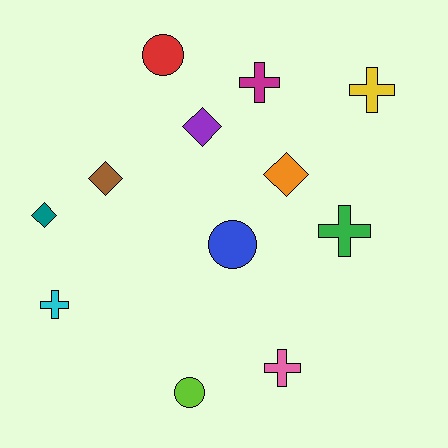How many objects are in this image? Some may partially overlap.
There are 12 objects.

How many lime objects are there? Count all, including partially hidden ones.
There is 1 lime object.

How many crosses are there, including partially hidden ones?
There are 5 crosses.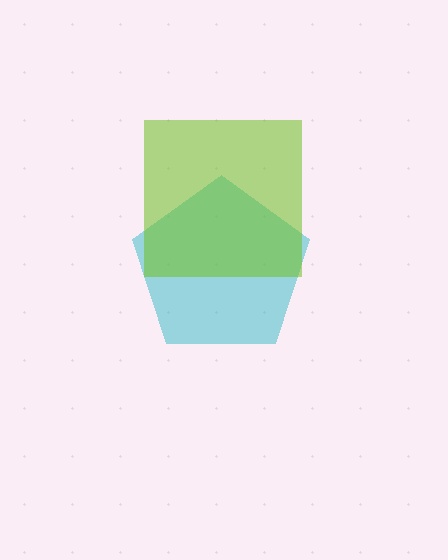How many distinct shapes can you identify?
There are 2 distinct shapes: a cyan pentagon, a lime square.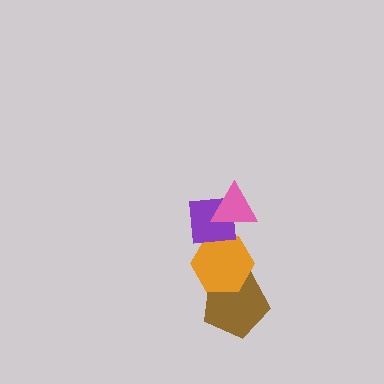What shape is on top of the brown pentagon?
The orange hexagon is on top of the brown pentagon.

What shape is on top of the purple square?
The pink triangle is on top of the purple square.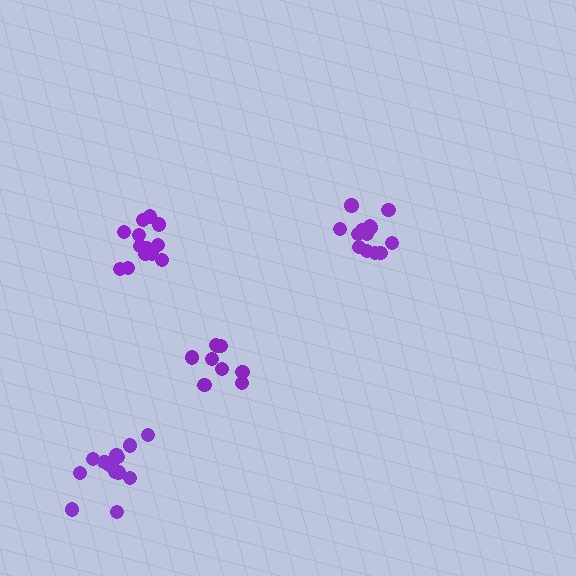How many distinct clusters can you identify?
There are 4 distinct clusters.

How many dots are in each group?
Group 1: 9 dots, Group 2: 14 dots, Group 3: 14 dots, Group 4: 13 dots (50 total).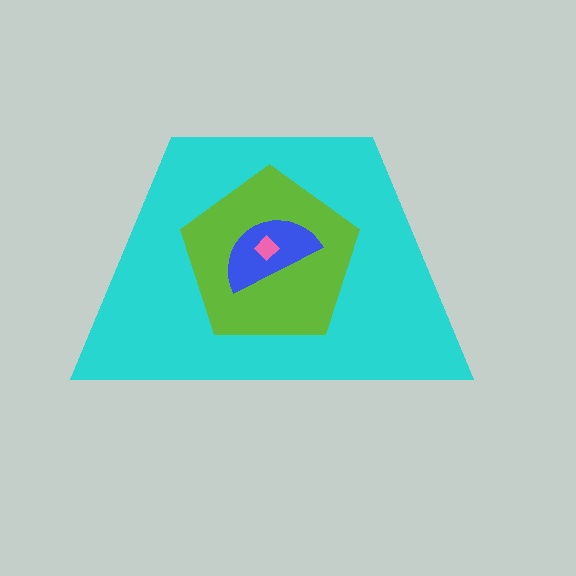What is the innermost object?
The pink diamond.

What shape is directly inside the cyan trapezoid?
The lime pentagon.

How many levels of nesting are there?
4.